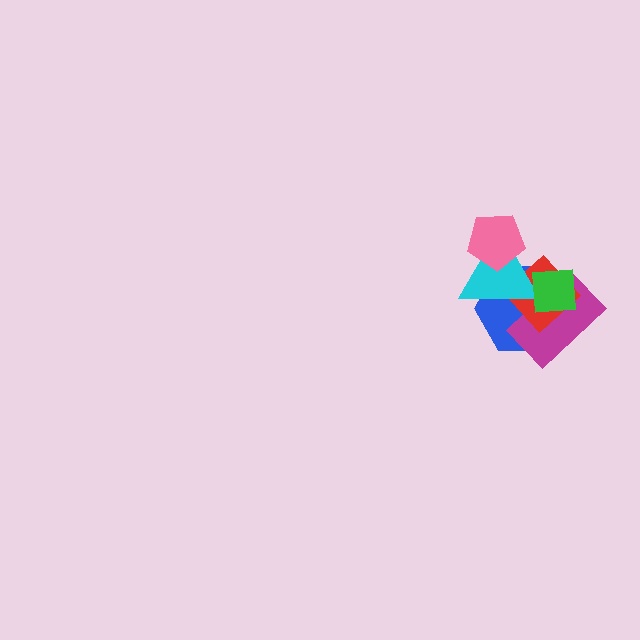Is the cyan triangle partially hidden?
Yes, it is partially covered by another shape.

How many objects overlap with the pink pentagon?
1 object overlaps with the pink pentagon.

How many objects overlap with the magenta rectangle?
4 objects overlap with the magenta rectangle.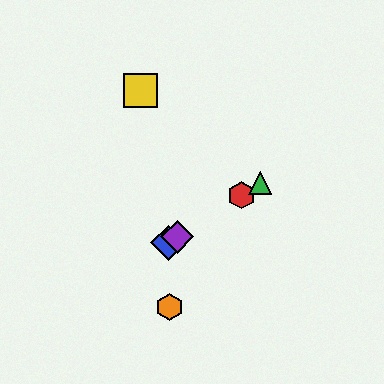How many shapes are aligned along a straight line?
4 shapes (the red hexagon, the blue diamond, the green triangle, the purple diamond) are aligned along a straight line.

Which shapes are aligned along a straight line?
The red hexagon, the blue diamond, the green triangle, the purple diamond are aligned along a straight line.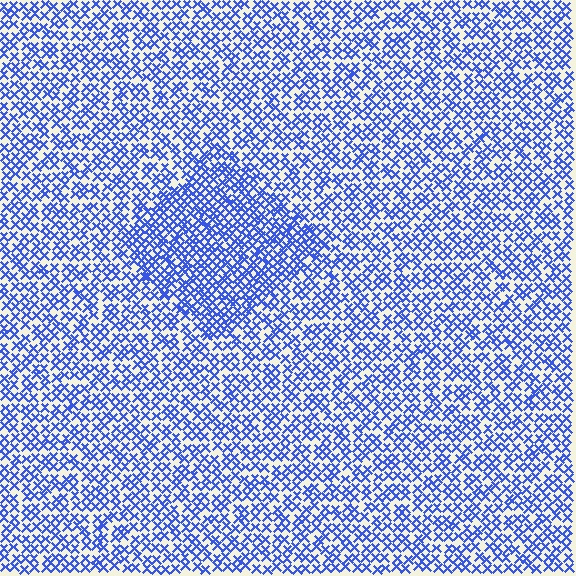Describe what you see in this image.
The image contains small blue elements arranged at two different densities. A diamond-shaped region is visible where the elements are more densely packed than the surrounding area.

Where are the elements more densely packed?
The elements are more densely packed inside the diamond boundary.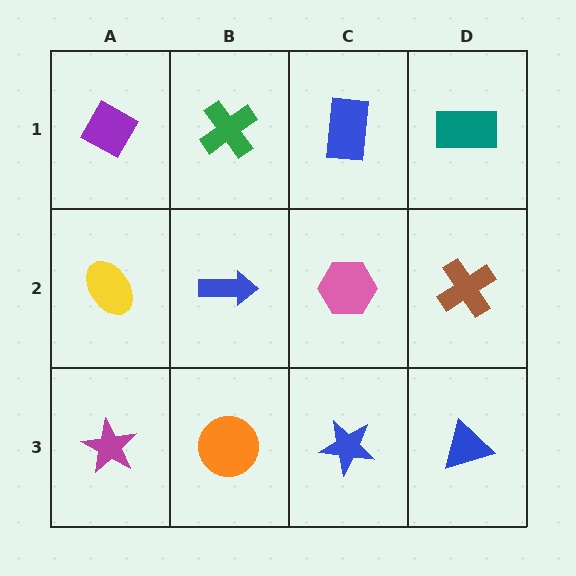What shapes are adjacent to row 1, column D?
A brown cross (row 2, column D), a blue rectangle (row 1, column C).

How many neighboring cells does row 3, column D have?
2.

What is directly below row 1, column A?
A yellow ellipse.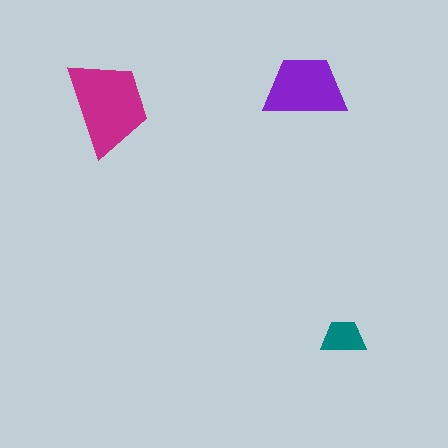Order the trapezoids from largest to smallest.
the magenta one, the purple one, the teal one.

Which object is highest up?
The purple trapezoid is topmost.